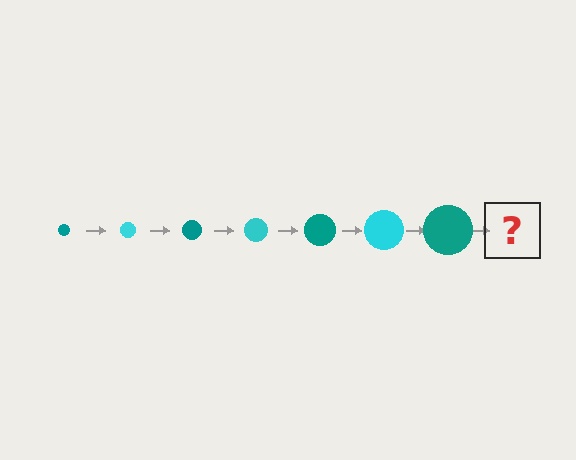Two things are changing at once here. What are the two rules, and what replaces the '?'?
The two rules are that the circle grows larger each step and the color cycles through teal and cyan. The '?' should be a cyan circle, larger than the previous one.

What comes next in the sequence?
The next element should be a cyan circle, larger than the previous one.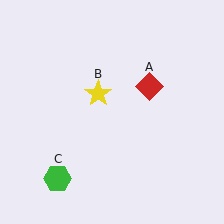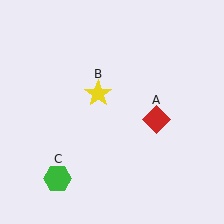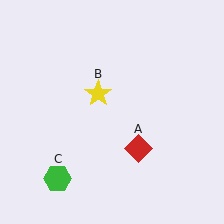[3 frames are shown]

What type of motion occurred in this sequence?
The red diamond (object A) rotated clockwise around the center of the scene.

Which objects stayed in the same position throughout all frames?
Yellow star (object B) and green hexagon (object C) remained stationary.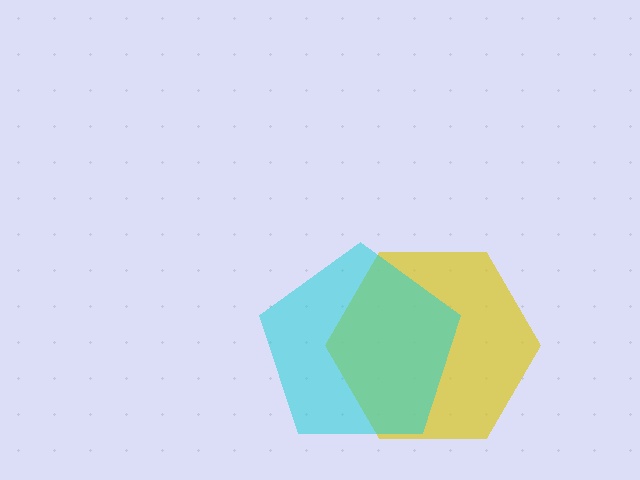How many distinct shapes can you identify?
There are 2 distinct shapes: a yellow hexagon, a cyan pentagon.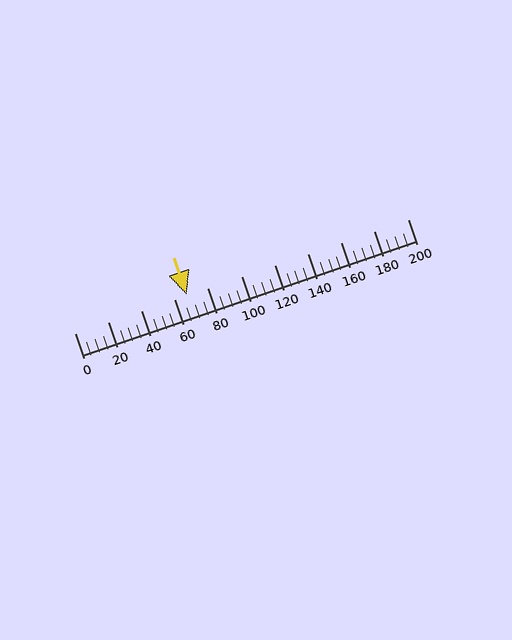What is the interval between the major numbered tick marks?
The major tick marks are spaced 20 units apart.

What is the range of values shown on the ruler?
The ruler shows values from 0 to 200.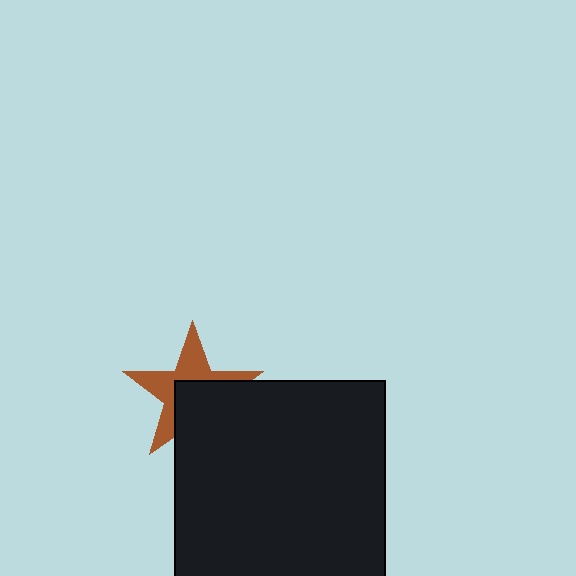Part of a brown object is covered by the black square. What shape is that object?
It is a star.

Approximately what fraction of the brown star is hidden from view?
Roughly 50% of the brown star is hidden behind the black square.